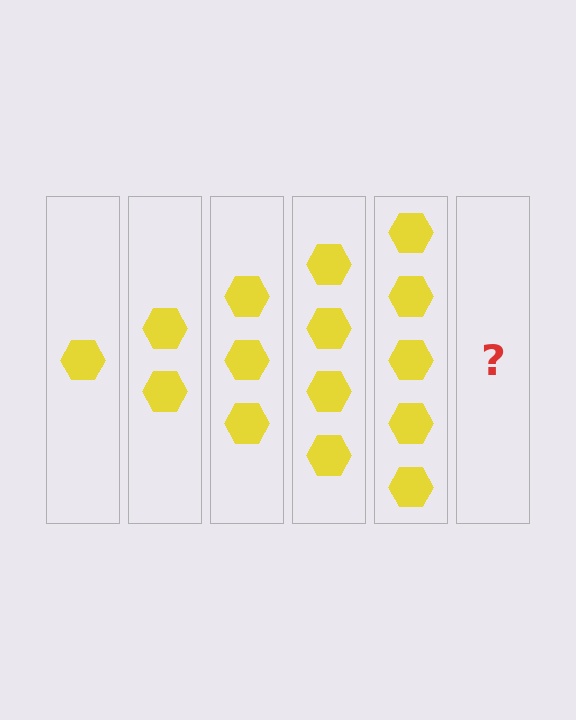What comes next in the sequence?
The next element should be 6 hexagons.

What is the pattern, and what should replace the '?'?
The pattern is that each step adds one more hexagon. The '?' should be 6 hexagons.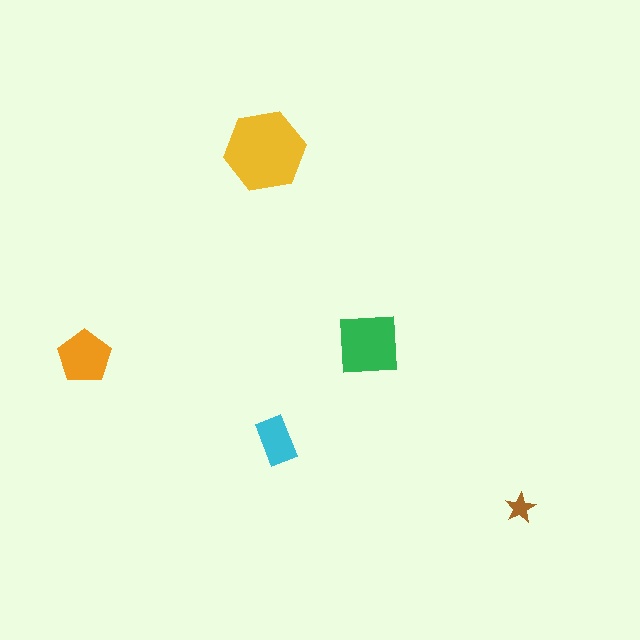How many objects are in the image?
There are 5 objects in the image.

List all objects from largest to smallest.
The yellow hexagon, the green square, the orange pentagon, the cyan rectangle, the brown star.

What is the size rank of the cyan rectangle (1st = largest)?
4th.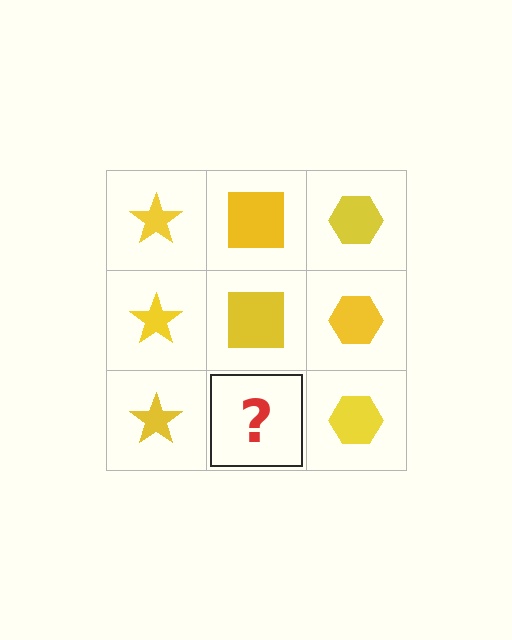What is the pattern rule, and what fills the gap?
The rule is that each column has a consistent shape. The gap should be filled with a yellow square.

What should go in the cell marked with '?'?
The missing cell should contain a yellow square.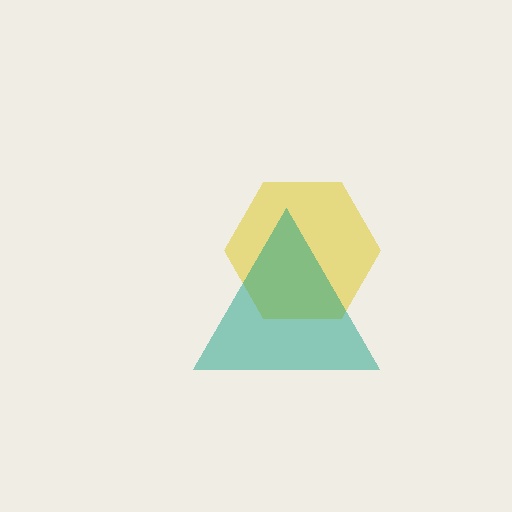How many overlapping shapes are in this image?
There are 2 overlapping shapes in the image.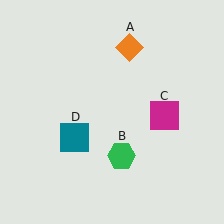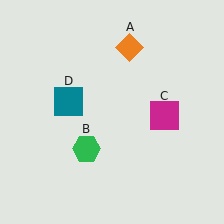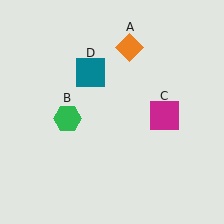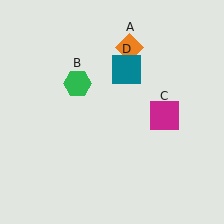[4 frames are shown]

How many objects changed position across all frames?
2 objects changed position: green hexagon (object B), teal square (object D).